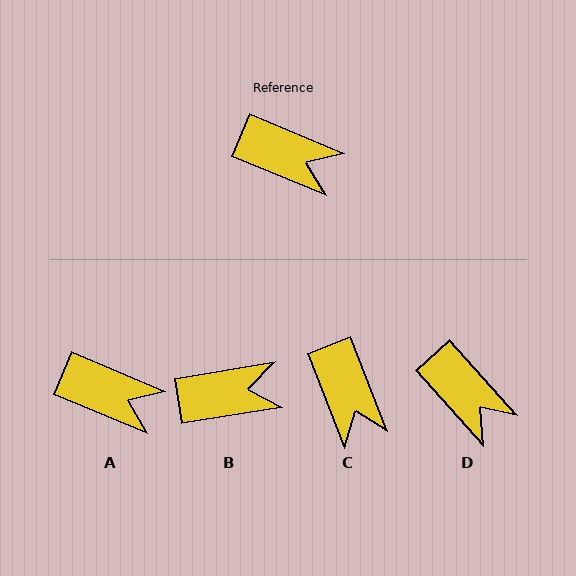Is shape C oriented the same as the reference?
No, it is off by about 46 degrees.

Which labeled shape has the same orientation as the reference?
A.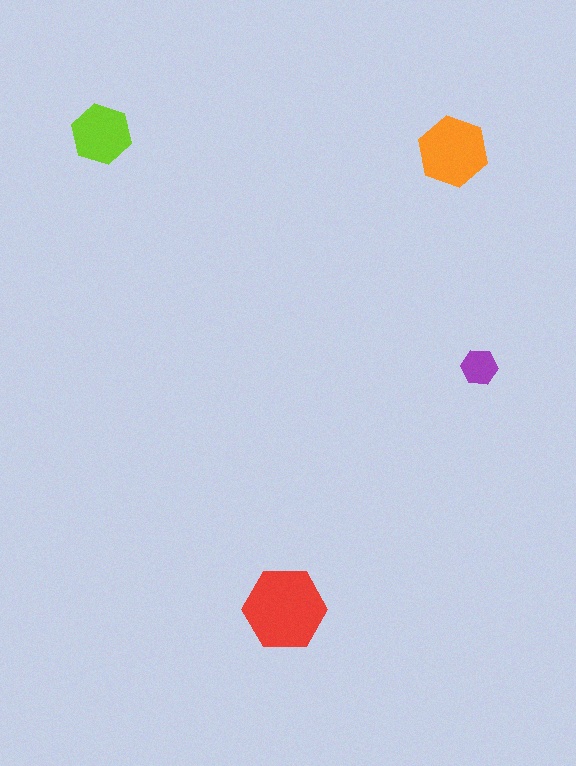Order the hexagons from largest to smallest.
the red one, the orange one, the lime one, the purple one.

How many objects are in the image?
There are 4 objects in the image.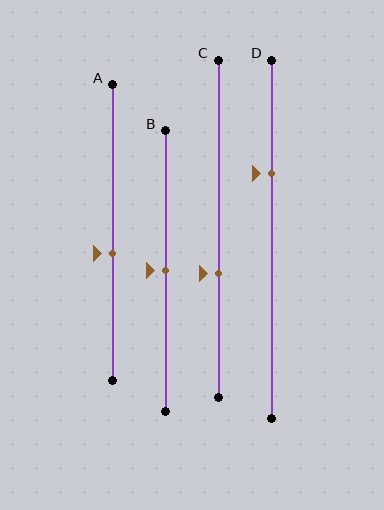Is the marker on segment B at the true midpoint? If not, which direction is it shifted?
Yes, the marker on segment B is at the true midpoint.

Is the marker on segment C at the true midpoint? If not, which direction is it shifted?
No, the marker on segment C is shifted downward by about 13% of the segment length.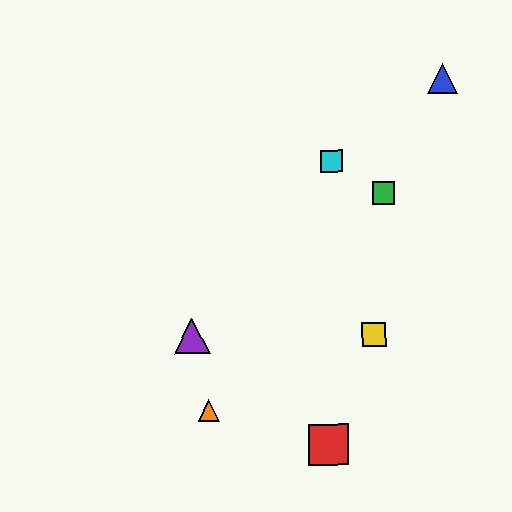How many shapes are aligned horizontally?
2 shapes (the yellow square, the purple triangle) are aligned horizontally.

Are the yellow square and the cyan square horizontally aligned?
No, the yellow square is at y≈335 and the cyan square is at y≈161.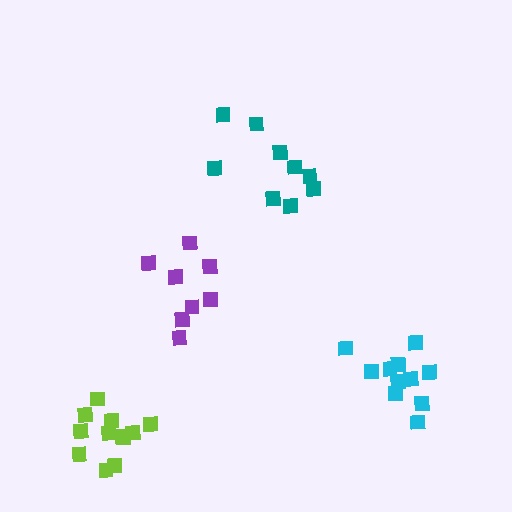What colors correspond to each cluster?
The clusters are colored: cyan, teal, purple, lime.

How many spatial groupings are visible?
There are 4 spatial groupings.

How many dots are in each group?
Group 1: 11 dots, Group 2: 9 dots, Group 3: 8 dots, Group 4: 12 dots (40 total).